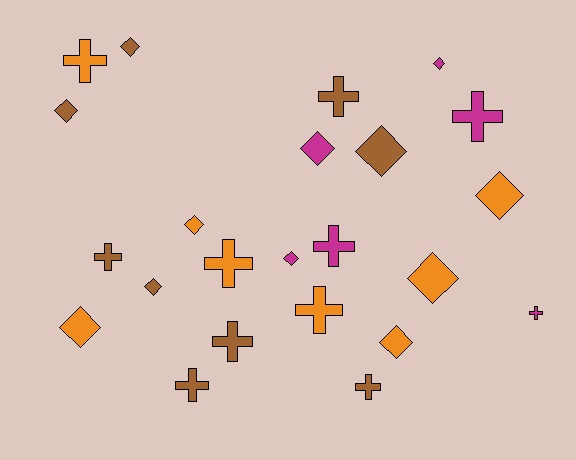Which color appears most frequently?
Brown, with 9 objects.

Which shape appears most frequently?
Diamond, with 12 objects.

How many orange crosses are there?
There are 3 orange crosses.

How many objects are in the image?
There are 23 objects.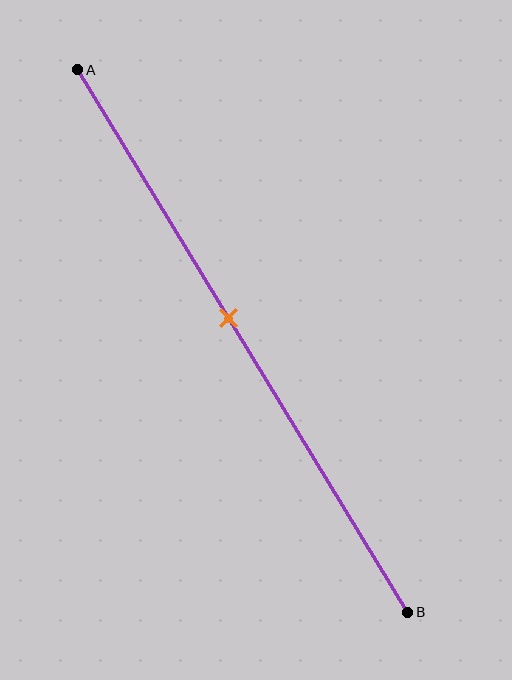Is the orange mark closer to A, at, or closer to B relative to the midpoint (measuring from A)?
The orange mark is closer to point A than the midpoint of segment AB.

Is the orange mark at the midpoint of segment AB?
No, the mark is at about 45% from A, not at the 50% midpoint.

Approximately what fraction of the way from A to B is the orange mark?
The orange mark is approximately 45% of the way from A to B.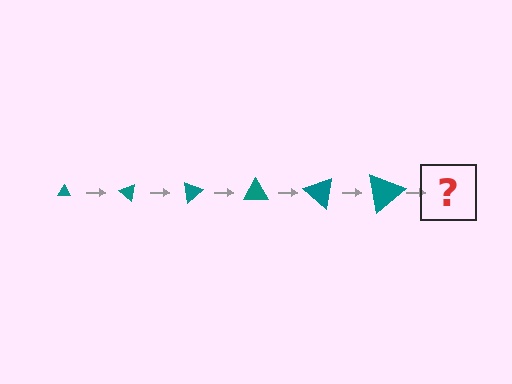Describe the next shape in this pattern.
It should be a triangle, larger than the previous one and rotated 240 degrees from the start.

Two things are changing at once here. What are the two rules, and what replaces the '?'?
The two rules are that the triangle grows larger each step and it rotates 40 degrees each step. The '?' should be a triangle, larger than the previous one and rotated 240 degrees from the start.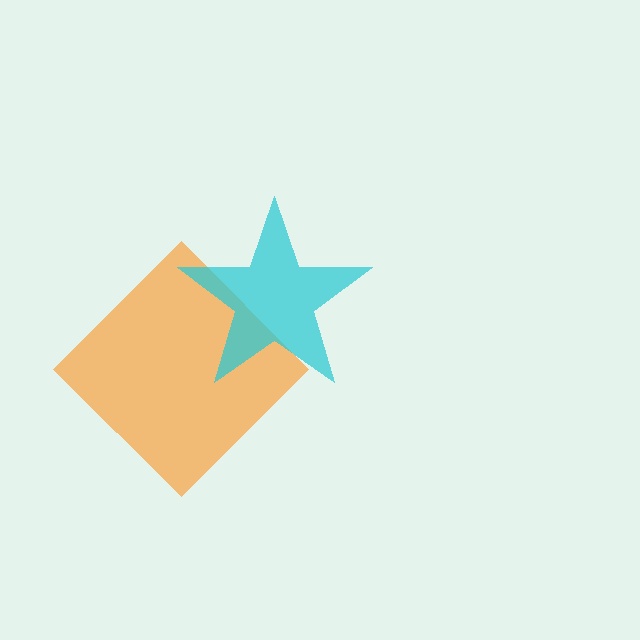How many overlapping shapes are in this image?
There are 2 overlapping shapes in the image.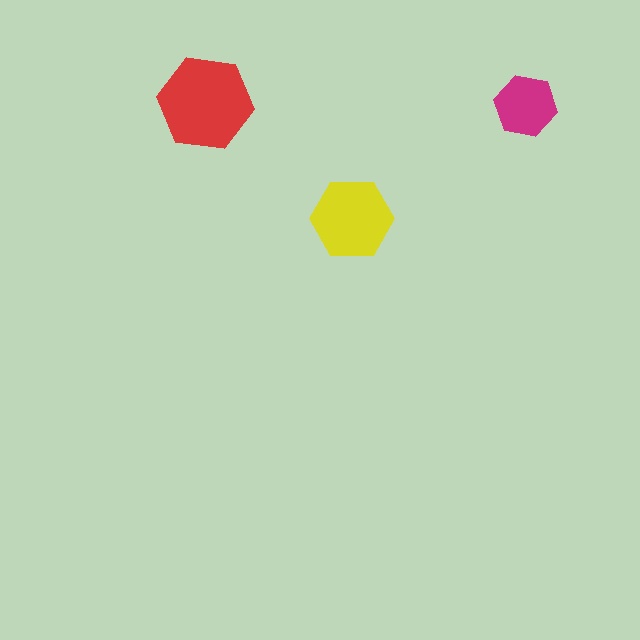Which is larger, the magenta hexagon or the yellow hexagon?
The yellow one.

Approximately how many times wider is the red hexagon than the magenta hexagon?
About 1.5 times wider.